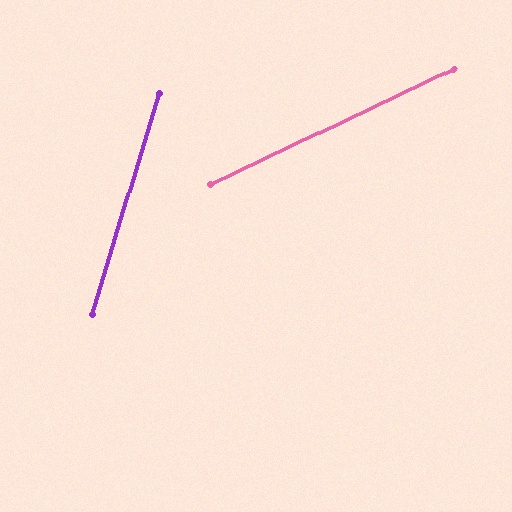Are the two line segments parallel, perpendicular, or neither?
Neither parallel nor perpendicular — they differ by about 48°.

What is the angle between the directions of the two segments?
Approximately 48 degrees.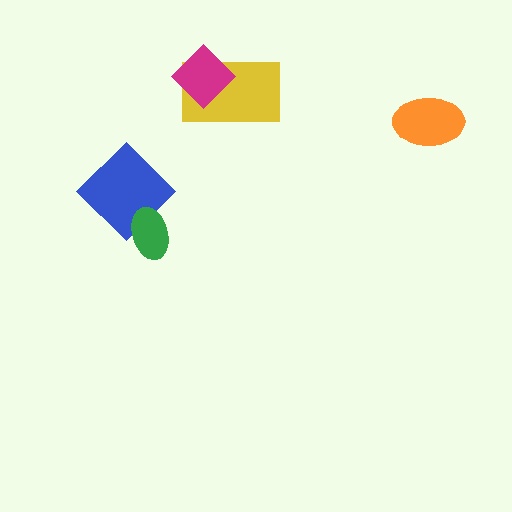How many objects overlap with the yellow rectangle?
1 object overlaps with the yellow rectangle.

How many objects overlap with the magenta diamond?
1 object overlaps with the magenta diamond.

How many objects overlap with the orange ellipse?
0 objects overlap with the orange ellipse.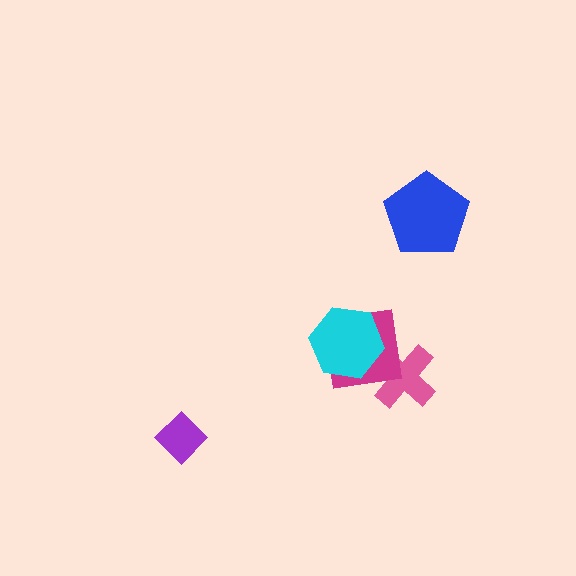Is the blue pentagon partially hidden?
No, no other shape covers it.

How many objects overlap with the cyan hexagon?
1 object overlaps with the cyan hexagon.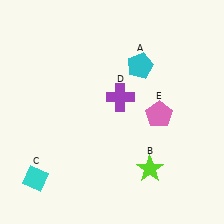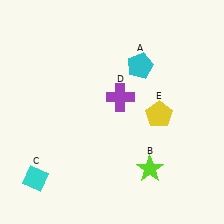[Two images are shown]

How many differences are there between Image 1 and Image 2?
There is 1 difference between the two images.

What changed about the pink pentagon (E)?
In Image 1, E is pink. In Image 2, it changed to yellow.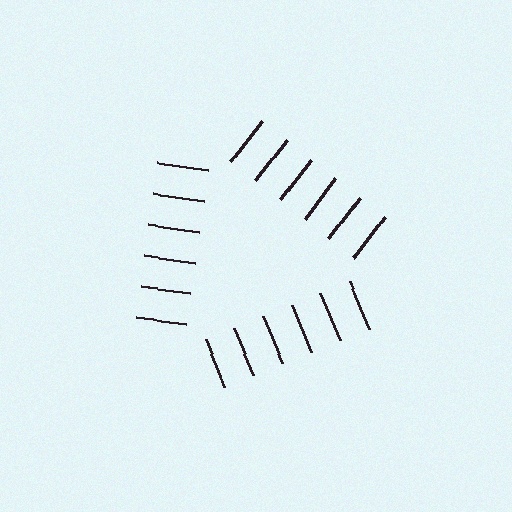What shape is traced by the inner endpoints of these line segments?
An illusory triangle — the line segments terminate on its edges but no continuous stroke is drawn.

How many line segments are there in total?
18 — 6 along each of the 3 edges.